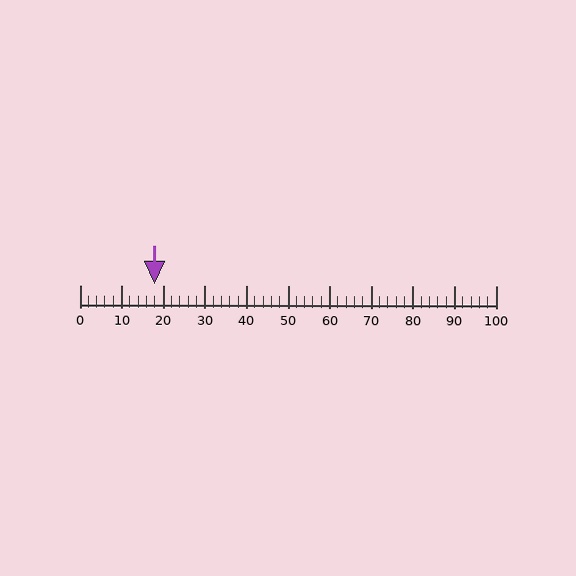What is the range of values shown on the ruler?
The ruler shows values from 0 to 100.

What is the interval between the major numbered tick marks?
The major tick marks are spaced 10 units apart.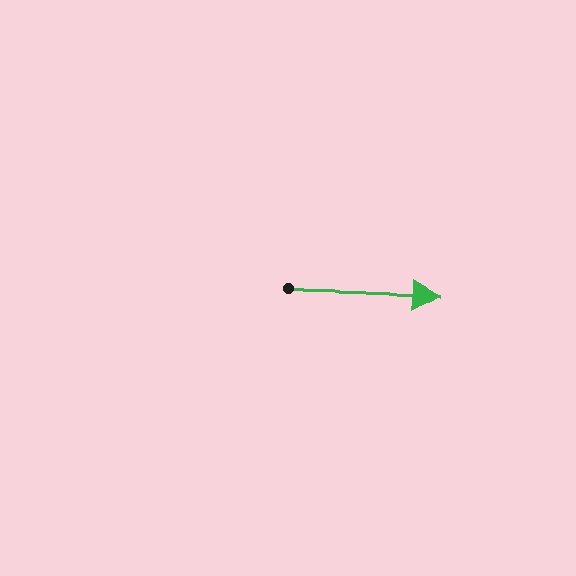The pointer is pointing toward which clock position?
Roughly 3 o'clock.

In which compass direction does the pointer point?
East.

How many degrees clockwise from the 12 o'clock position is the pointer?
Approximately 91 degrees.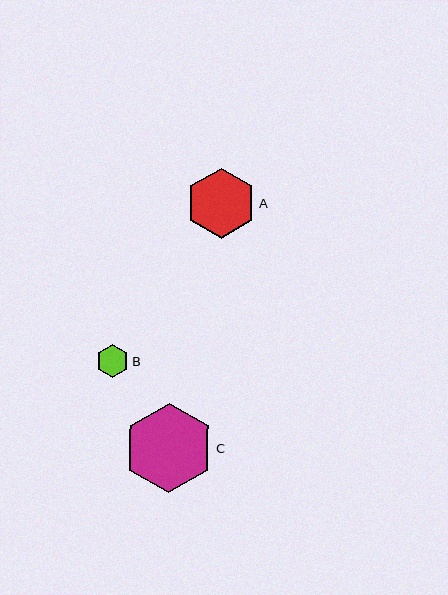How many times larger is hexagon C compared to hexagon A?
Hexagon C is approximately 1.3 times the size of hexagon A.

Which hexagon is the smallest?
Hexagon B is the smallest with a size of approximately 33 pixels.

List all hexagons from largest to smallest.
From largest to smallest: C, A, B.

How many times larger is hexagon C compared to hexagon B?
Hexagon C is approximately 2.7 times the size of hexagon B.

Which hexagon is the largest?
Hexagon C is the largest with a size of approximately 90 pixels.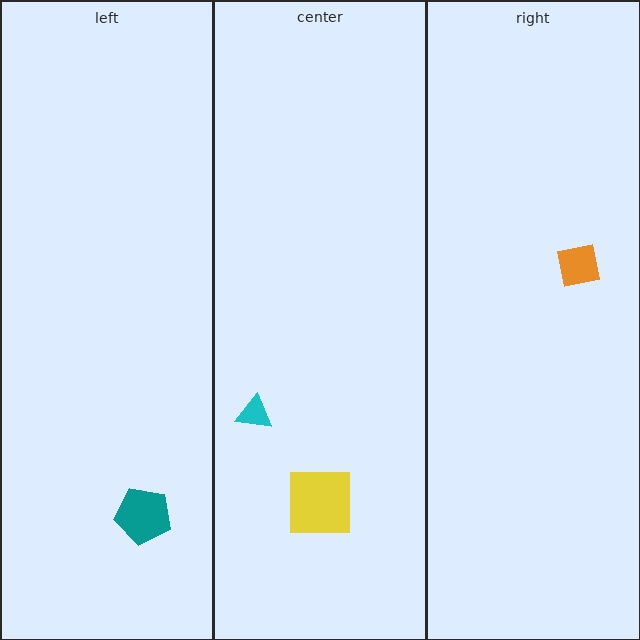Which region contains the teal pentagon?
The left region.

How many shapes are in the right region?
1.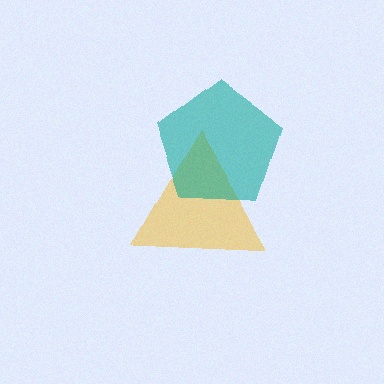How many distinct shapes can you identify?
There are 2 distinct shapes: a yellow triangle, a teal pentagon.